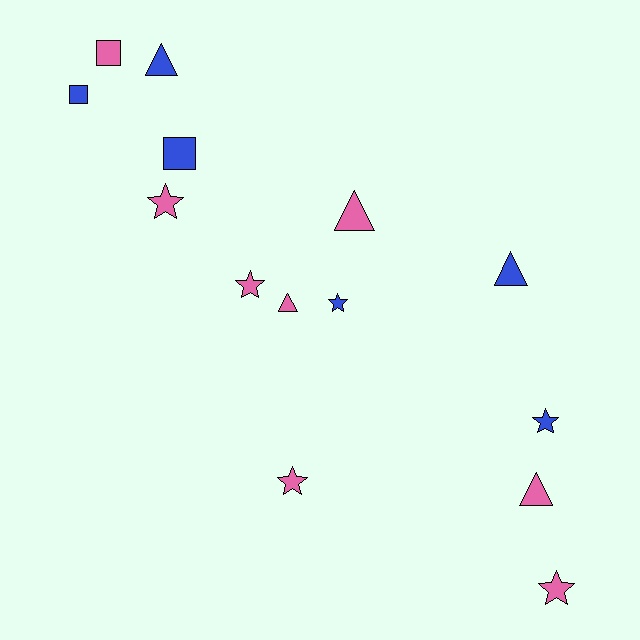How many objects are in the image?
There are 14 objects.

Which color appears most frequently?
Pink, with 8 objects.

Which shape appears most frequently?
Star, with 6 objects.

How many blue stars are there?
There are 2 blue stars.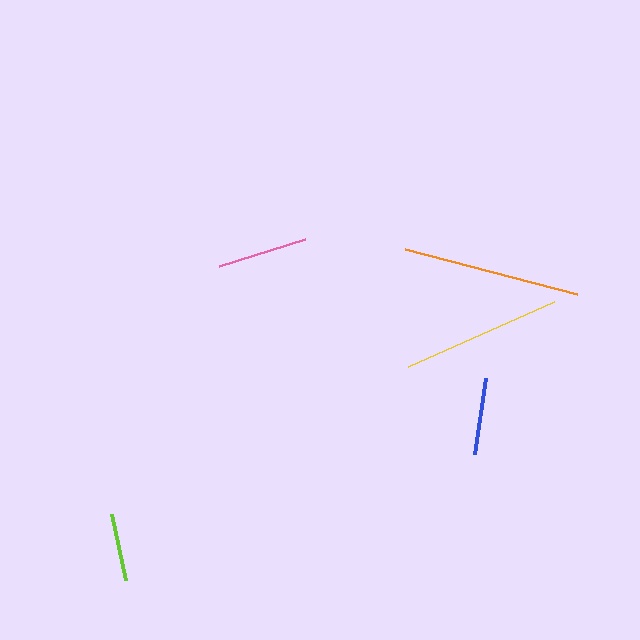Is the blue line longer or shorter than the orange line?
The orange line is longer than the blue line.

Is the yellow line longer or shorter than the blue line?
The yellow line is longer than the blue line.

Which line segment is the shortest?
The lime line is the shortest at approximately 67 pixels.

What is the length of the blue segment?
The blue segment is approximately 76 pixels long.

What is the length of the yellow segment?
The yellow segment is approximately 160 pixels long.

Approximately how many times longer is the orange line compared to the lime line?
The orange line is approximately 2.6 times the length of the lime line.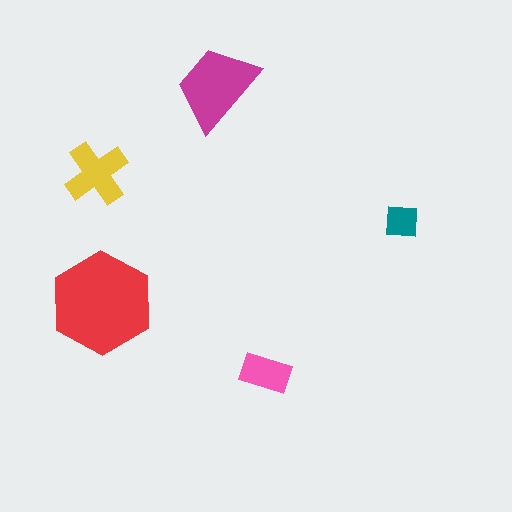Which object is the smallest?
The teal square.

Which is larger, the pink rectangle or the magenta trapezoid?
The magenta trapezoid.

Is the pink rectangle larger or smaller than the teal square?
Larger.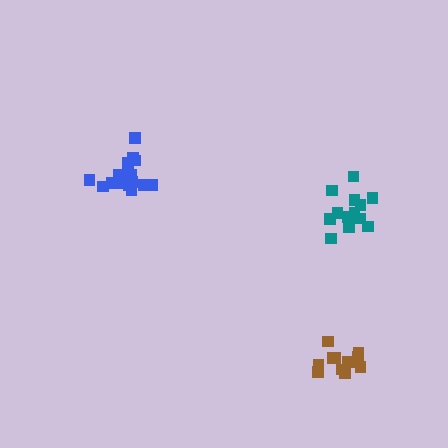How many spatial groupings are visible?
There are 3 spatial groupings.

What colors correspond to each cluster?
The clusters are colored: blue, teal, brown.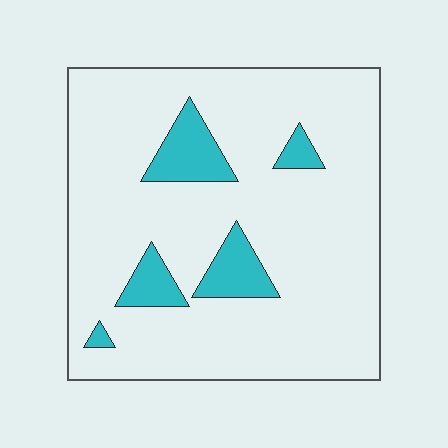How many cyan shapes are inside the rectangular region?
5.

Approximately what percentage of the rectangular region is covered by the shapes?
Approximately 10%.